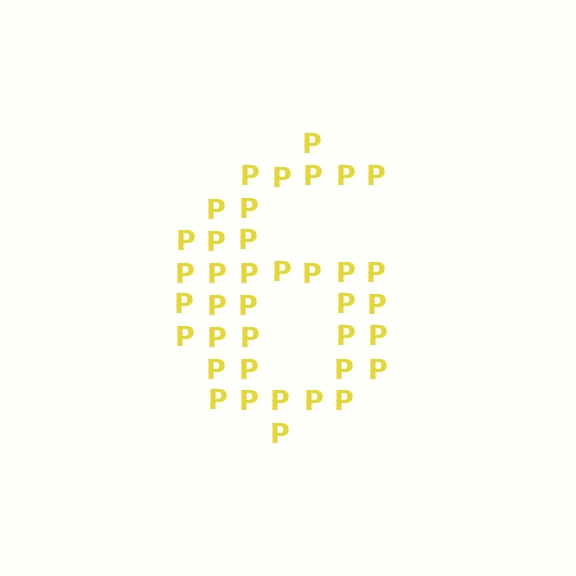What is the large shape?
The large shape is the digit 6.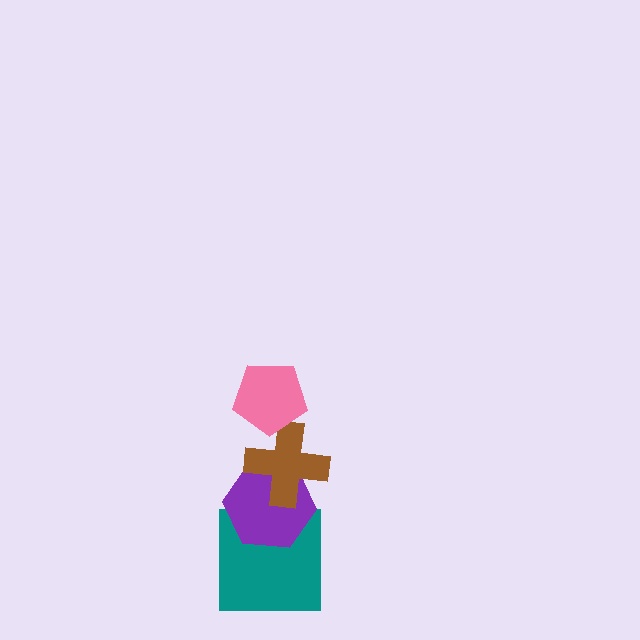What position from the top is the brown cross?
The brown cross is 2nd from the top.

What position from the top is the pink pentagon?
The pink pentagon is 1st from the top.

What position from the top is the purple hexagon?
The purple hexagon is 3rd from the top.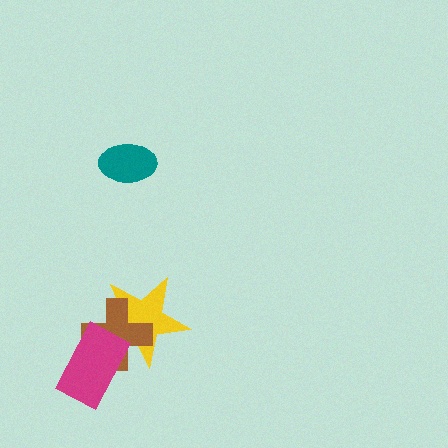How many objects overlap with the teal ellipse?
0 objects overlap with the teal ellipse.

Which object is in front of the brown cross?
The magenta rectangle is in front of the brown cross.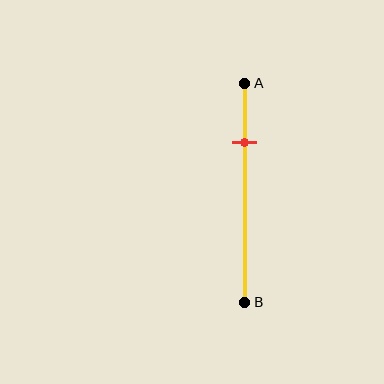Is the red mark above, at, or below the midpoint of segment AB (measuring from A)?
The red mark is above the midpoint of segment AB.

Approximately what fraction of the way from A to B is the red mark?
The red mark is approximately 25% of the way from A to B.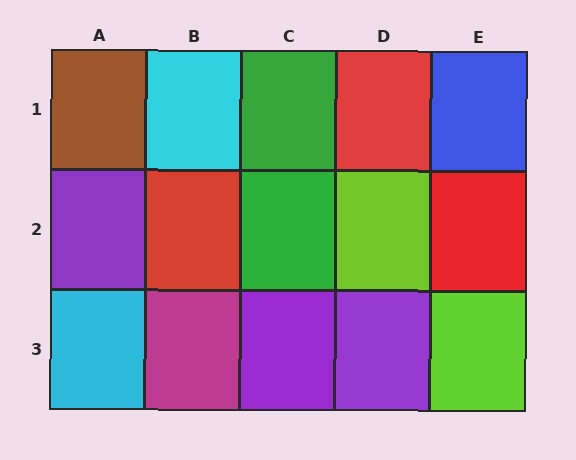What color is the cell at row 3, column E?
Lime.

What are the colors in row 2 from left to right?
Purple, red, green, lime, red.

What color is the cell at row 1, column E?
Blue.